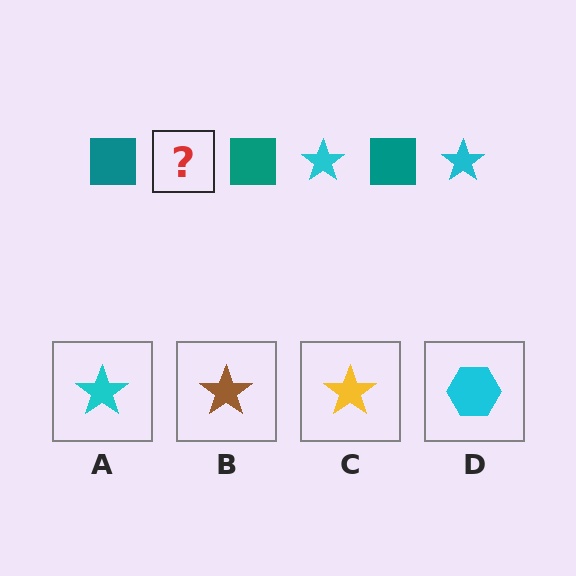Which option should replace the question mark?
Option A.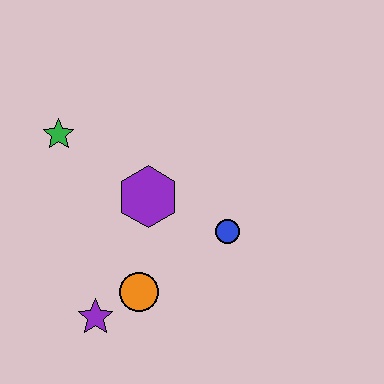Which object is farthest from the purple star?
The green star is farthest from the purple star.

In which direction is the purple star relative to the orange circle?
The purple star is to the left of the orange circle.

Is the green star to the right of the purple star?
No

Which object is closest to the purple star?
The orange circle is closest to the purple star.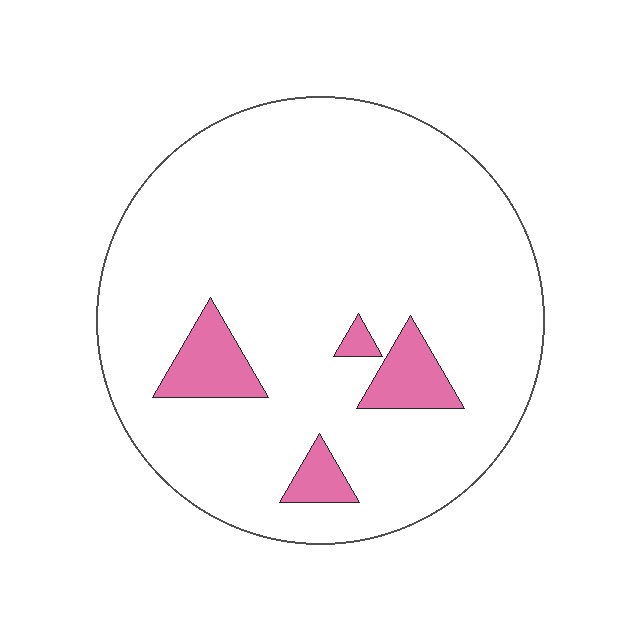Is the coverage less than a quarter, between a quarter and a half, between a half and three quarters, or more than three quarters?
Less than a quarter.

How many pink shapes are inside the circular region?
4.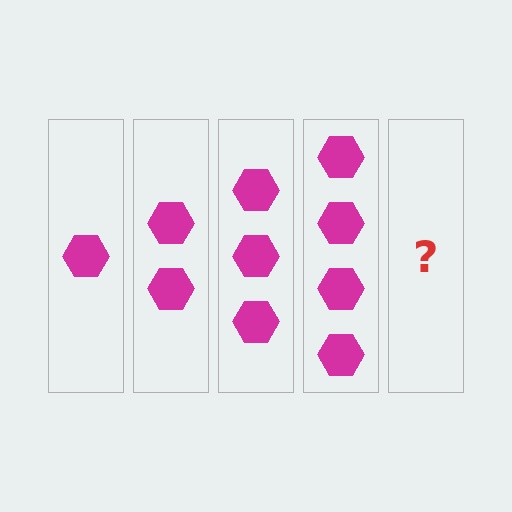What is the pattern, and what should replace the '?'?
The pattern is that each step adds one more hexagon. The '?' should be 5 hexagons.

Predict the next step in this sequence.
The next step is 5 hexagons.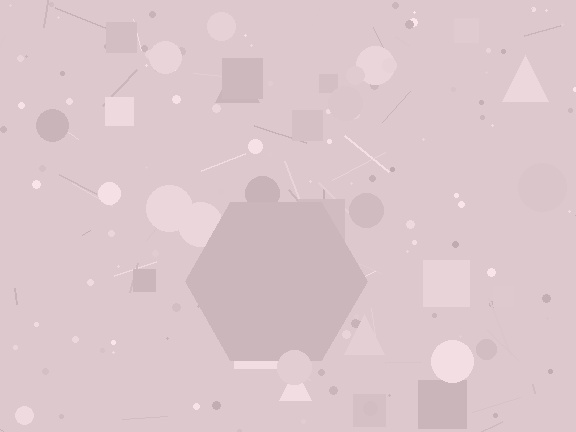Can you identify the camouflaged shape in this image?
The camouflaged shape is a hexagon.